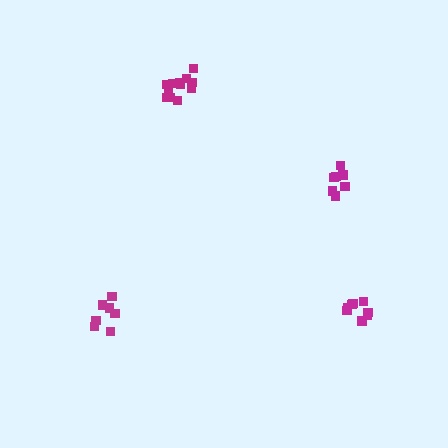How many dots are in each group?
Group 1: 7 dots, Group 2: 8 dots, Group 3: 12 dots, Group 4: 7 dots (34 total).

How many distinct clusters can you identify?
There are 4 distinct clusters.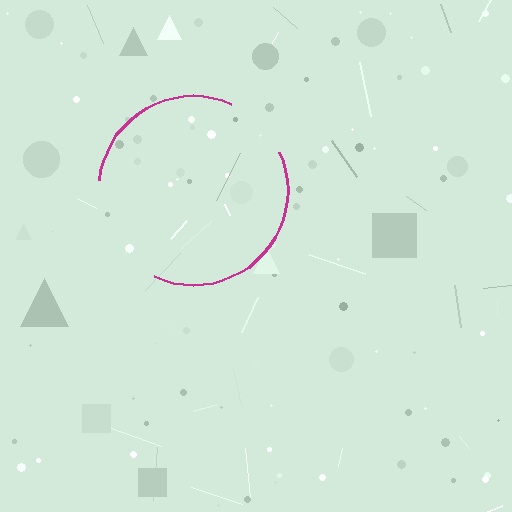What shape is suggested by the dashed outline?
The dashed outline suggests a circle.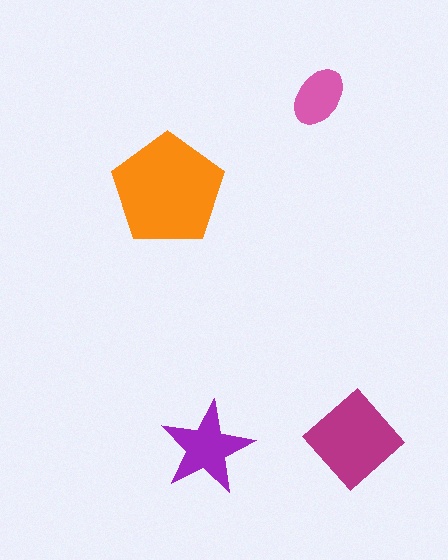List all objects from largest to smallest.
The orange pentagon, the magenta diamond, the purple star, the pink ellipse.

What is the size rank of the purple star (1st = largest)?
3rd.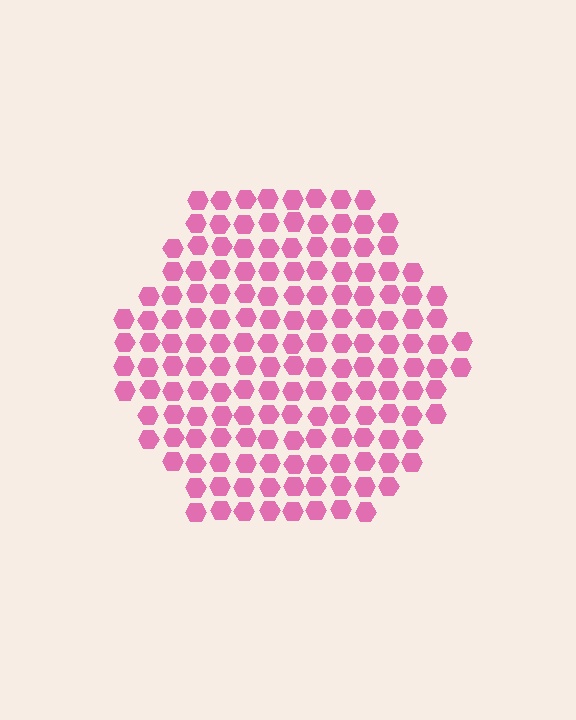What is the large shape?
The large shape is a hexagon.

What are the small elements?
The small elements are hexagons.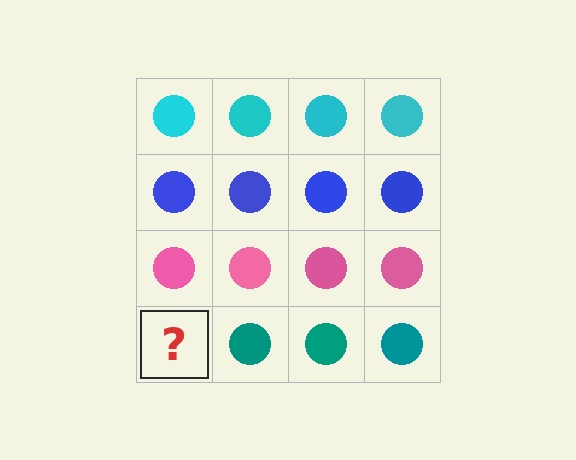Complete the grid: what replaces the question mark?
The question mark should be replaced with a teal circle.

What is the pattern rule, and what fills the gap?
The rule is that each row has a consistent color. The gap should be filled with a teal circle.